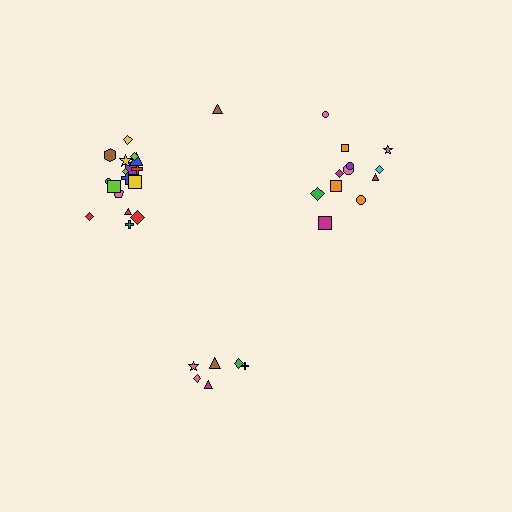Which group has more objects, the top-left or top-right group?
The top-left group.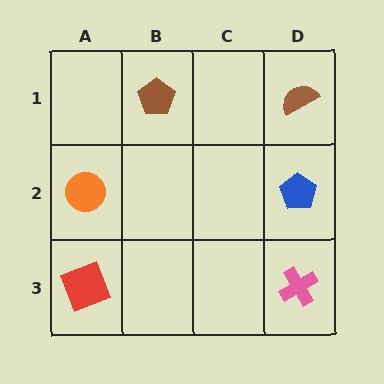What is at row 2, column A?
An orange circle.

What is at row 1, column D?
A brown semicircle.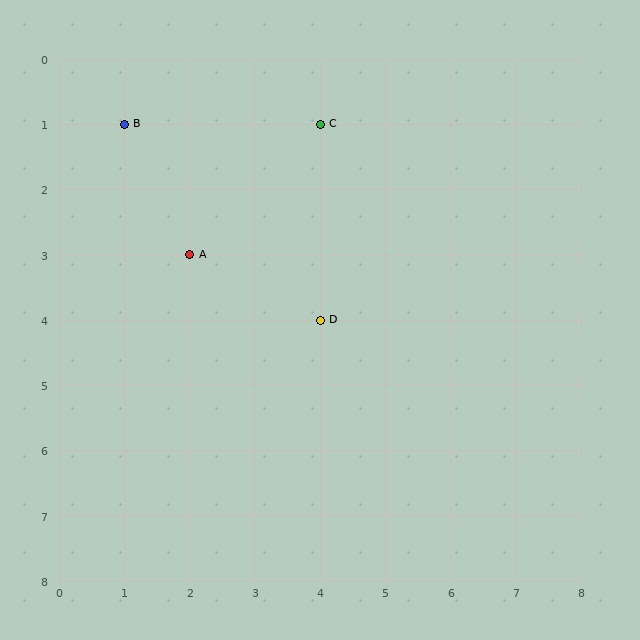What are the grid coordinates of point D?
Point D is at grid coordinates (4, 4).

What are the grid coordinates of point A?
Point A is at grid coordinates (2, 3).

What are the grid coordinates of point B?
Point B is at grid coordinates (1, 1).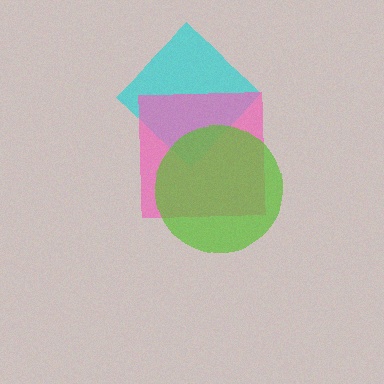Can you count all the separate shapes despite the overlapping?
Yes, there are 3 separate shapes.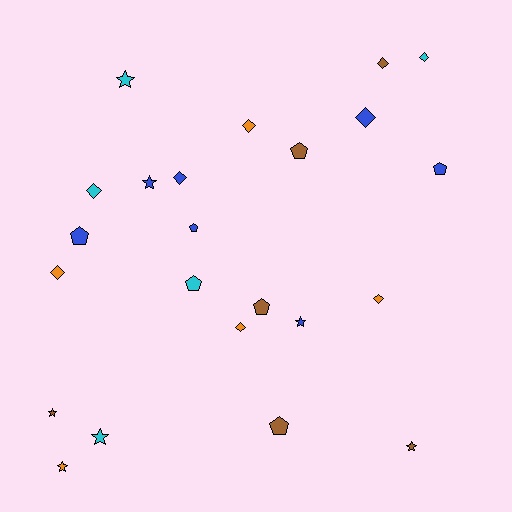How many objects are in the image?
There are 23 objects.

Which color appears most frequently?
Blue, with 7 objects.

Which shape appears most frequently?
Diamond, with 9 objects.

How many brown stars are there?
There are 2 brown stars.